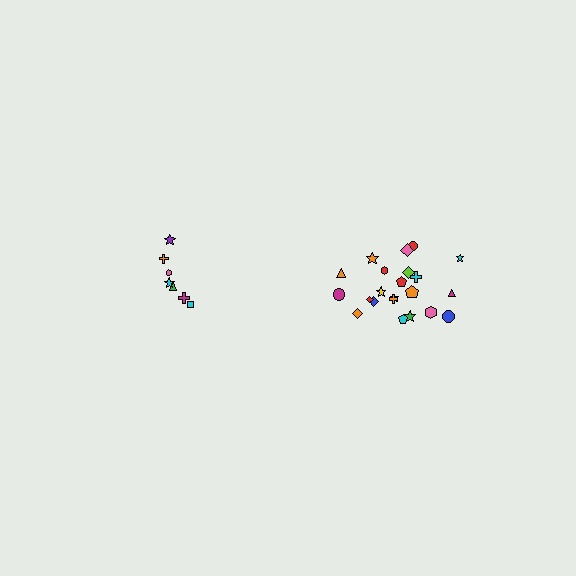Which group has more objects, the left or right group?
The right group.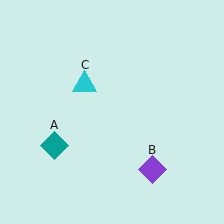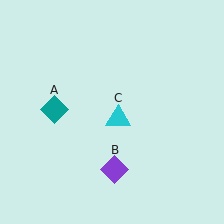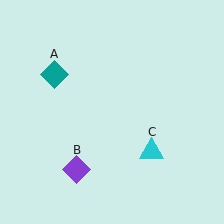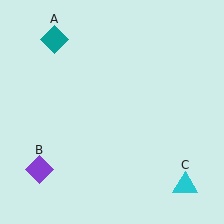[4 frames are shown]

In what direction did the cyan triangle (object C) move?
The cyan triangle (object C) moved down and to the right.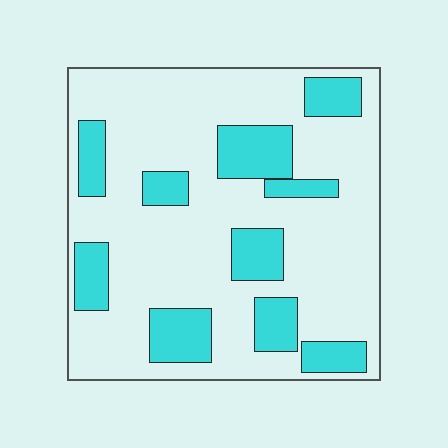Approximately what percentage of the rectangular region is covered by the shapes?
Approximately 25%.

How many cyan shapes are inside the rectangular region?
10.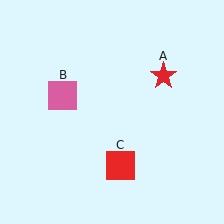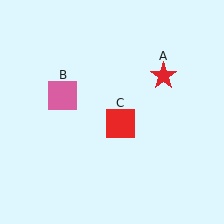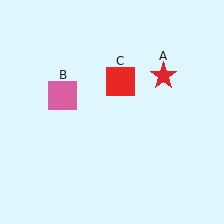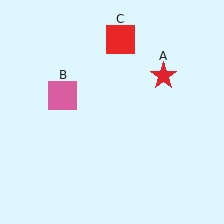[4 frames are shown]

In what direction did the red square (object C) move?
The red square (object C) moved up.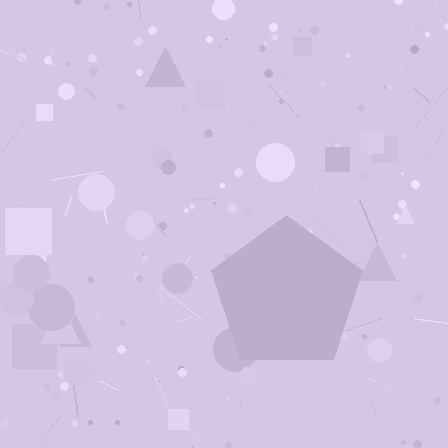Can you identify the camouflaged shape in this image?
The camouflaged shape is a pentagon.